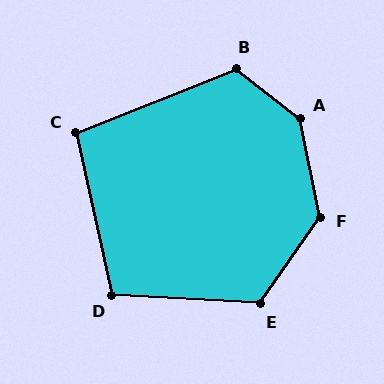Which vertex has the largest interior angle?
A, at approximately 139 degrees.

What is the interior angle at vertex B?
Approximately 121 degrees (obtuse).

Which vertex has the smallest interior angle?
C, at approximately 99 degrees.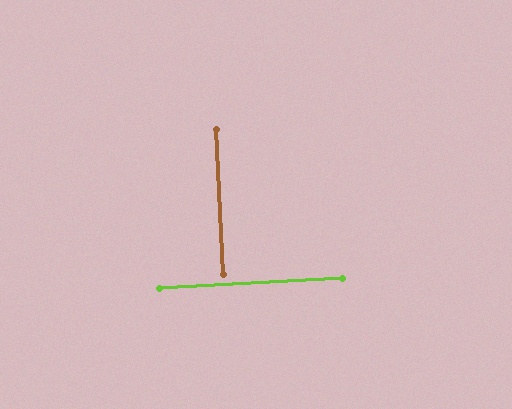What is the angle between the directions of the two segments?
Approximately 90 degrees.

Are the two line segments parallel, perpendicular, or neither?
Perpendicular — they meet at approximately 90°.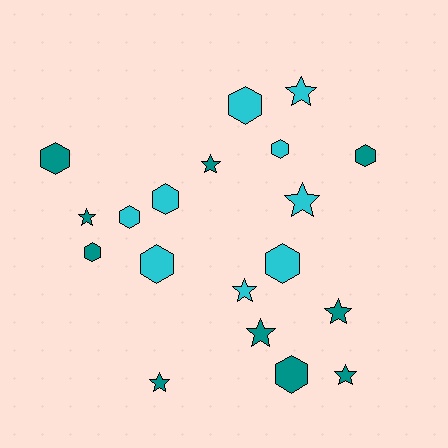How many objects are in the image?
There are 19 objects.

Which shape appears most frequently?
Hexagon, with 10 objects.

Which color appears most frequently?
Teal, with 10 objects.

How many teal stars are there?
There are 6 teal stars.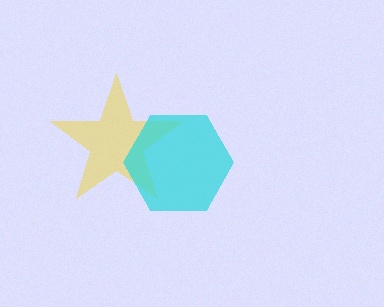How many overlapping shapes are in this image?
There are 2 overlapping shapes in the image.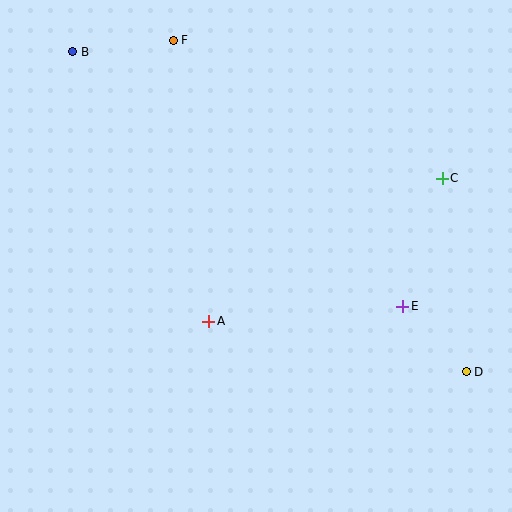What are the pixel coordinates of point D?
Point D is at (466, 372).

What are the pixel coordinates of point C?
Point C is at (442, 178).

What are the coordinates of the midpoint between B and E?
The midpoint between B and E is at (238, 179).